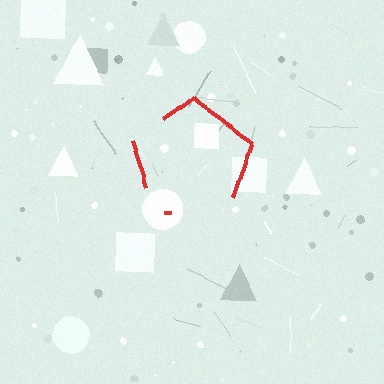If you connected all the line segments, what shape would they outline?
They would outline a pentagon.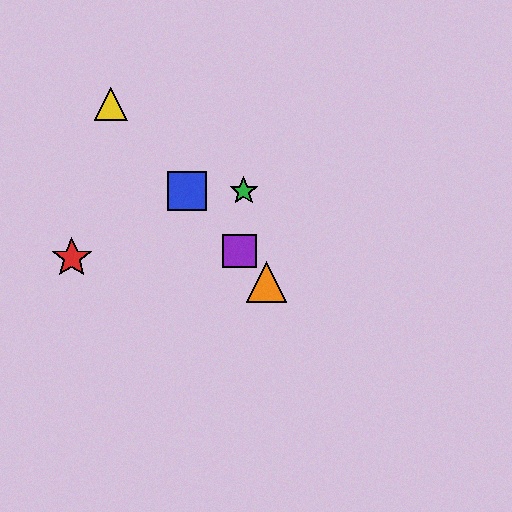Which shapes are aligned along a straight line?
The blue square, the yellow triangle, the purple square, the orange triangle are aligned along a straight line.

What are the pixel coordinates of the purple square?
The purple square is at (239, 251).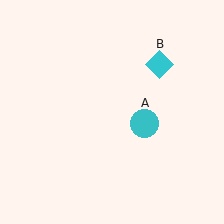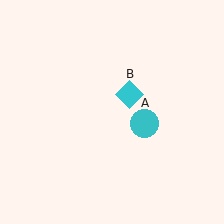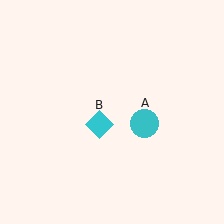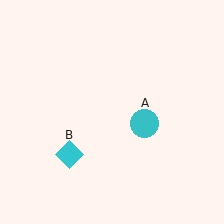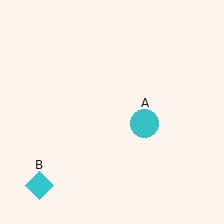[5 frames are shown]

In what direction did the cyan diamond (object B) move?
The cyan diamond (object B) moved down and to the left.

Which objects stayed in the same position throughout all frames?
Cyan circle (object A) remained stationary.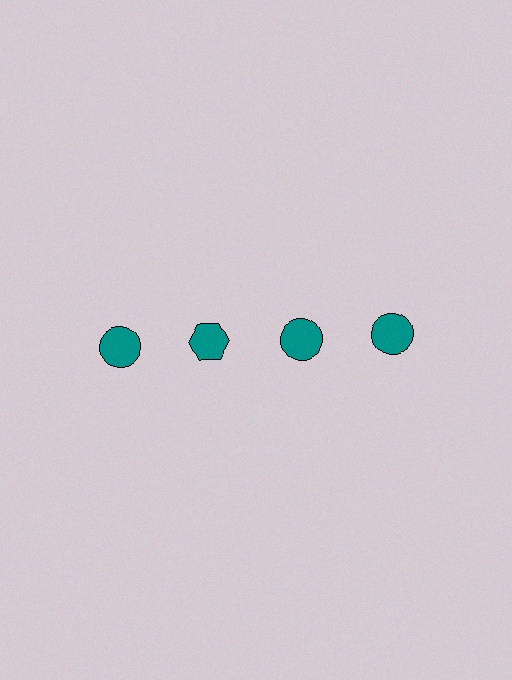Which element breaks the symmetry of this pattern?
The teal hexagon in the top row, second from left column breaks the symmetry. All other shapes are teal circles.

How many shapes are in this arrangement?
There are 4 shapes arranged in a grid pattern.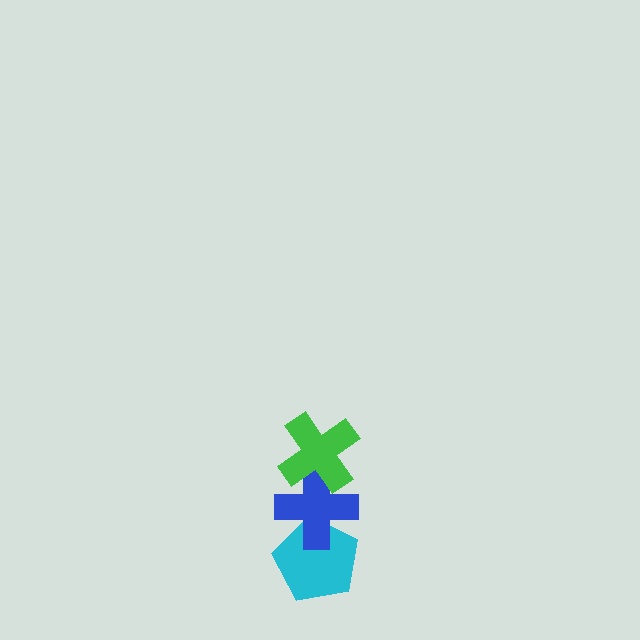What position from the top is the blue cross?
The blue cross is 2nd from the top.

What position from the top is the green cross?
The green cross is 1st from the top.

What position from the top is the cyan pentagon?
The cyan pentagon is 3rd from the top.